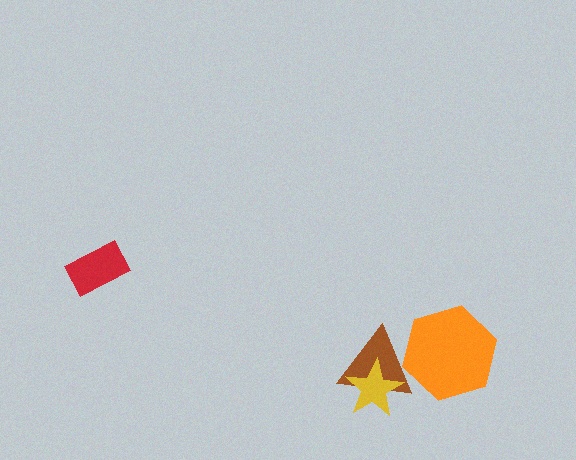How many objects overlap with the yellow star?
1 object overlaps with the yellow star.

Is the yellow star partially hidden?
No, no other shape covers it.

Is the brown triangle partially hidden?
Yes, it is partially covered by another shape.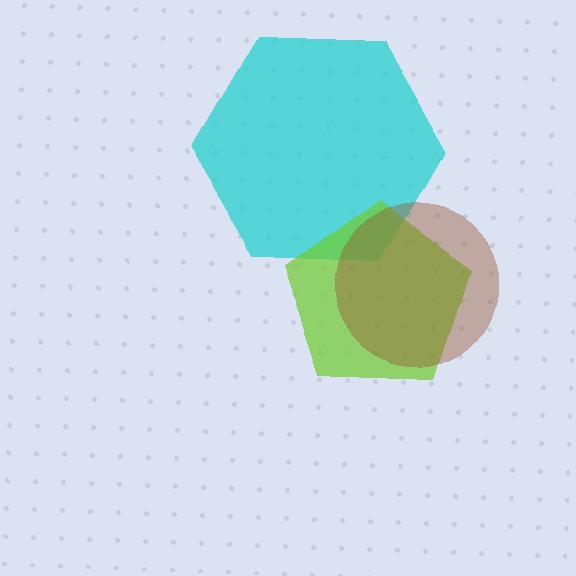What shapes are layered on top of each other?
The layered shapes are: a cyan hexagon, a lime pentagon, a brown circle.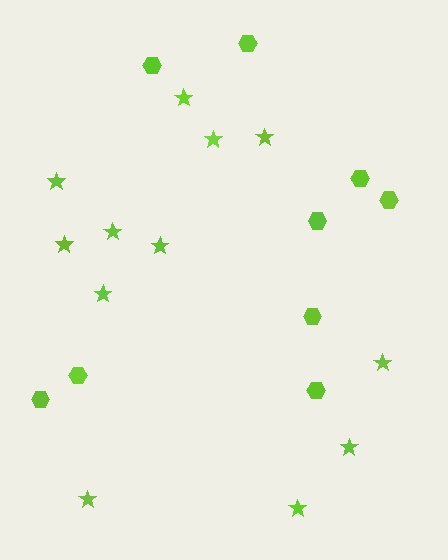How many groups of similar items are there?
There are 2 groups: one group of stars (12) and one group of hexagons (9).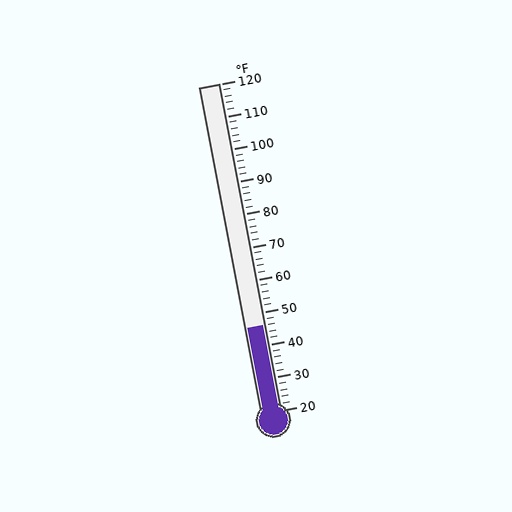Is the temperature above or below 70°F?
The temperature is below 70°F.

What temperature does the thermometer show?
The thermometer shows approximately 46°F.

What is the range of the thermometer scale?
The thermometer scale ranges from 20°F to 120°F.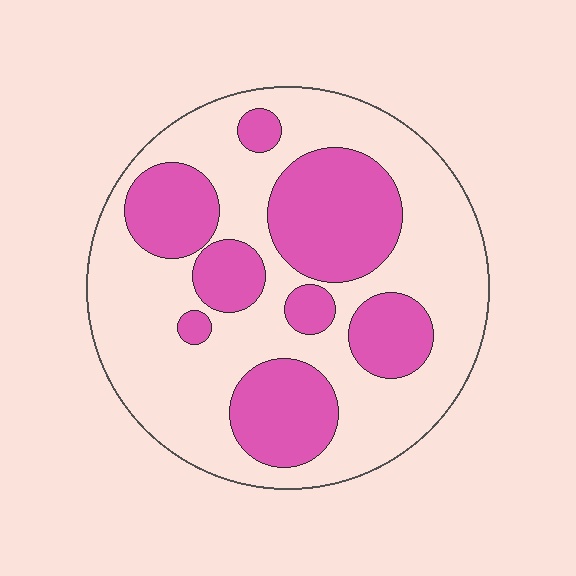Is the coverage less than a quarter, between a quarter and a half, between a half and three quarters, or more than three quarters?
Between a quarter and a half.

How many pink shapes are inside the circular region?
8.